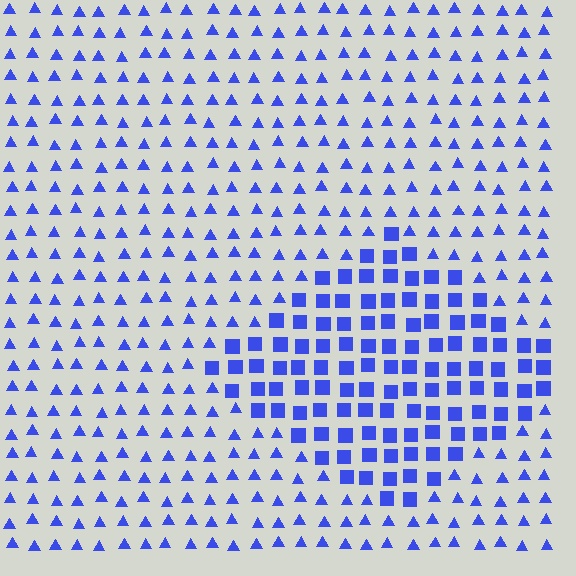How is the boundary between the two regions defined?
The boundary is defined by a change in element shape: squares inside vs. triangles outside. All elements share the same color and spacing.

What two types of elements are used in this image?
The image uses squares inside the diamond region and triangles outside it.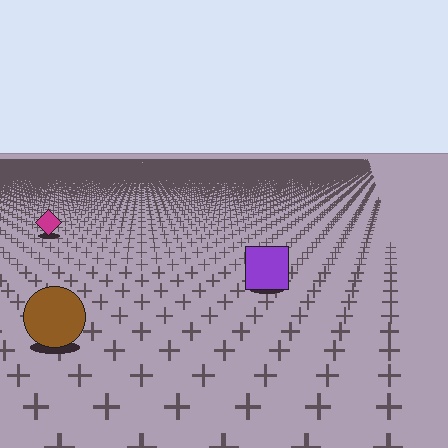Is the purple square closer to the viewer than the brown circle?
No. The brown circle is closer — you can tell from the texture gradient: the ground texture is coarser near it.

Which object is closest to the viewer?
The brown circle is closest. The texture marks near it are larger and more spread out.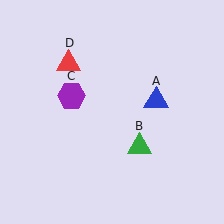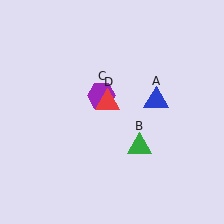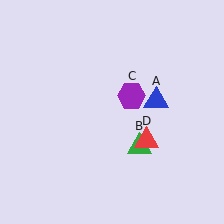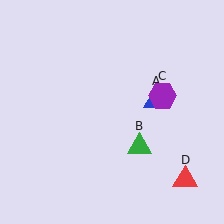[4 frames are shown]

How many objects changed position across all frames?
2 objects changed position: purple hexagon (object C), red triangle (object D).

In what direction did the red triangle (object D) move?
The red triangle (object D) moved down and to the right.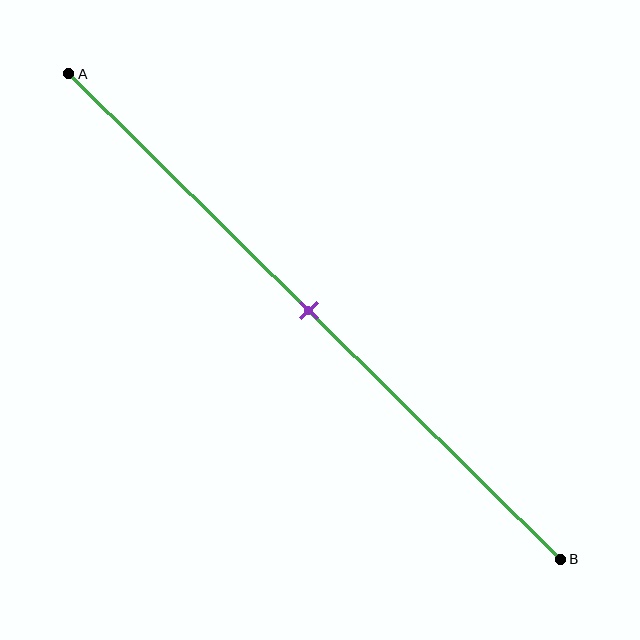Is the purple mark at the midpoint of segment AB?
Yes, the mark is approximately at the midpoint.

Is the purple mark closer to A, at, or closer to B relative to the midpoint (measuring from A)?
The purple mark is approximately at the midpoint of segment AB.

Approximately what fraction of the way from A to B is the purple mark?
The purple mark is approximately 50% of the way from A to B.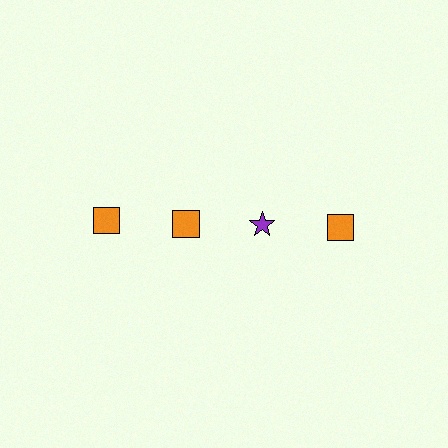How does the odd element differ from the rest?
It differs in both color (purple instead of orange) and shape (star instead of square).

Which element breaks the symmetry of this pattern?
The purple star in the top row, center column breaks the symmetry. All other shapes are orange squares.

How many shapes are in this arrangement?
There are 4 shapes arranged in a grid pattern.